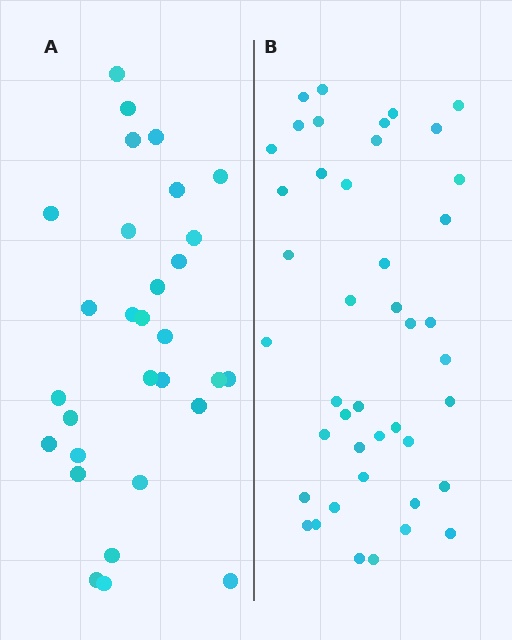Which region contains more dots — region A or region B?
Region B (the right region) has more dots.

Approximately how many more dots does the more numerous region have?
Region B has approximately 15 more dots than region A.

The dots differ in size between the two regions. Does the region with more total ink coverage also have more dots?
No. Region A has more total ink coverage because its dots are larger, but region B actually contains more individual dots. Total area can be misleading — the number of items is what matters here.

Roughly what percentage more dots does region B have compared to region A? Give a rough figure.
About 45% more.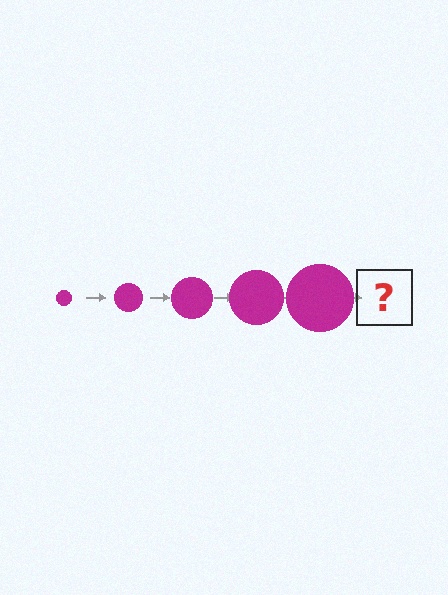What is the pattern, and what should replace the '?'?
The pattern is that the circle gets progressively larger each step. The '?' should be a magenta circle, larger than the previous one.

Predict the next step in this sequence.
The next step is a magenta circle, larger than the previous one.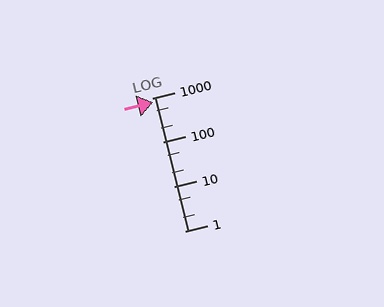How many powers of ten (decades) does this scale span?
The scale spans 3 decades, from 1 to 1000.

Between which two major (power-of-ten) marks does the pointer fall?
The pointer is between 100 and 1000.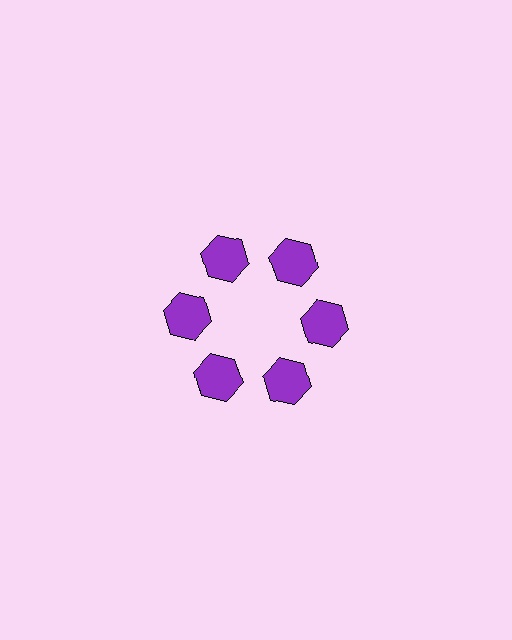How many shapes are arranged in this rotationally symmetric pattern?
There are 6 shapes, arranged in 6 groups of 1.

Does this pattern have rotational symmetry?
Yes, this pattern has 6-fold rotational symmetry. It looks the same after rotating 60 degrees around the center.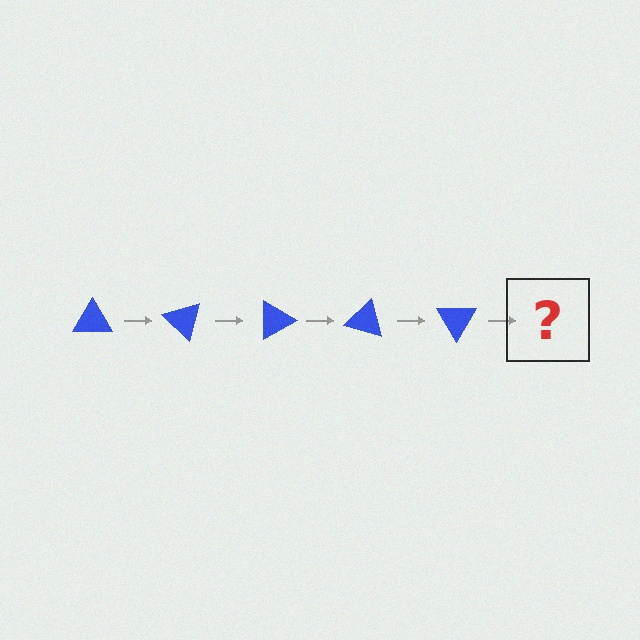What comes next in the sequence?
The next element should be a blue triangle rotated 225 degrees.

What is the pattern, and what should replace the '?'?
The pattern is that the triangle rotates 45 degrees each step. The '?' should be a blue triangle rotated 225 degrees.